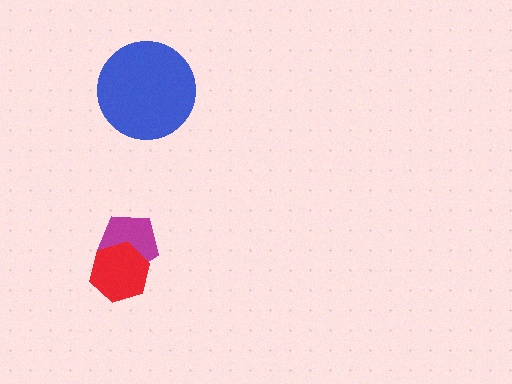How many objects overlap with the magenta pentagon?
1 object overlaps with the magenta pentagon.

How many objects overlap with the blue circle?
0 objects overlap with the blue circle.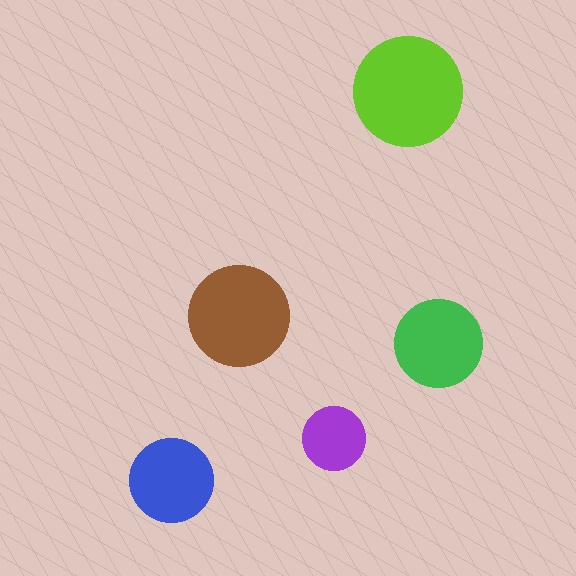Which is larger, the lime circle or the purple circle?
The lime one.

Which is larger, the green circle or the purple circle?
The green one.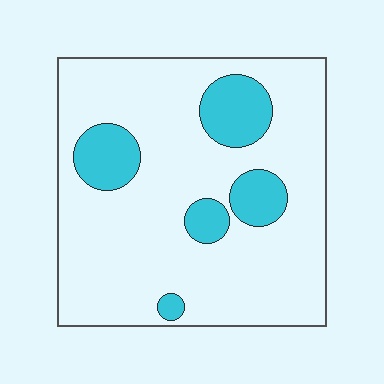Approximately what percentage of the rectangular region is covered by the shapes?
Approximately 20%.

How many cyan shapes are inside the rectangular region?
5.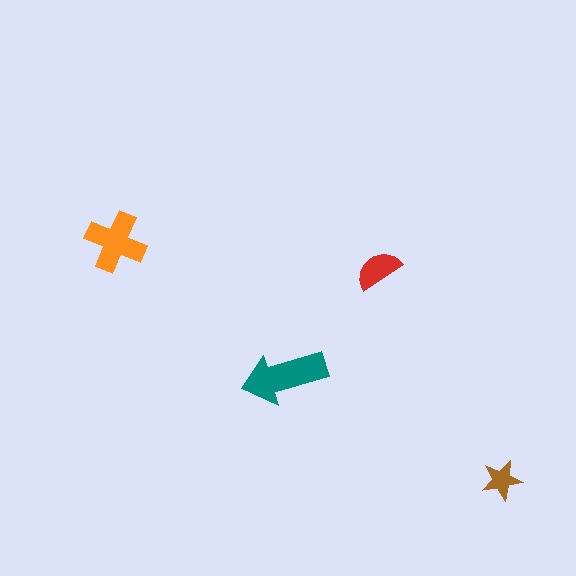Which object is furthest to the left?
The orange cross is leftmost.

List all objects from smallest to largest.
The brown star, the red semicircle, the orange cross, the teal arrow.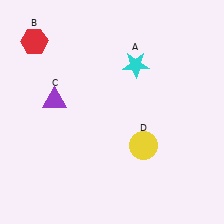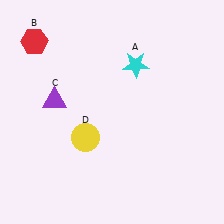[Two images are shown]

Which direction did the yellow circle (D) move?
The yellow circle (D) moved left.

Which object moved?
The yellow circle (D) moved left.